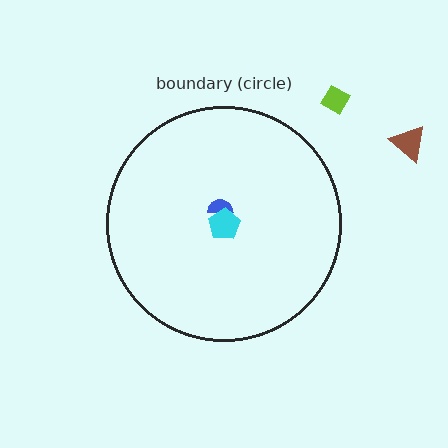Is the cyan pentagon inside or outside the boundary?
Inside.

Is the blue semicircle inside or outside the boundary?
Inside.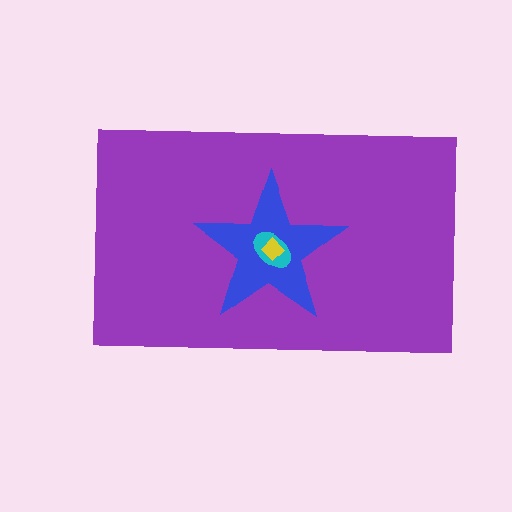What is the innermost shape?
The yellow diamond.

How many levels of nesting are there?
4.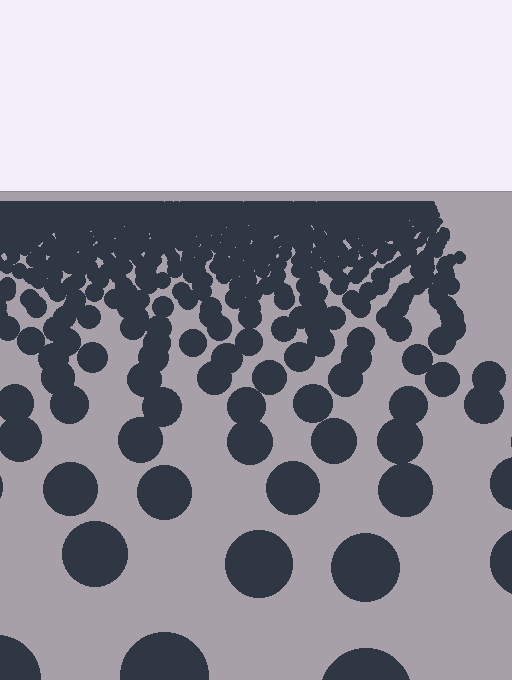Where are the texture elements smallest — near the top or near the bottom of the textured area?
Near the top.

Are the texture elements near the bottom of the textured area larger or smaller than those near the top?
Larger. Near the bottom, elements are closer to the viewer and appear at a bigger on-screen size.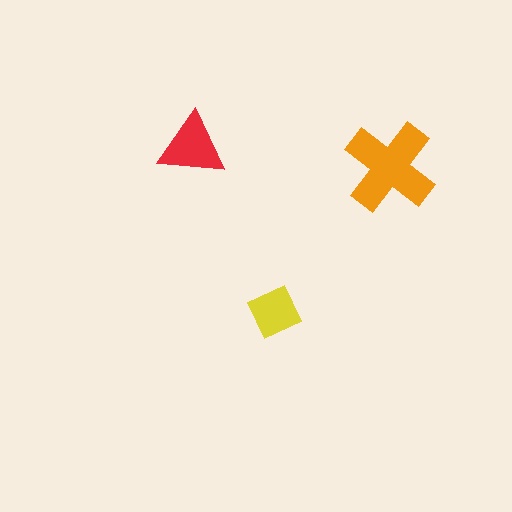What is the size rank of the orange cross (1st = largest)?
1st.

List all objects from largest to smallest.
The orange cross, the red triangle, the yellow square.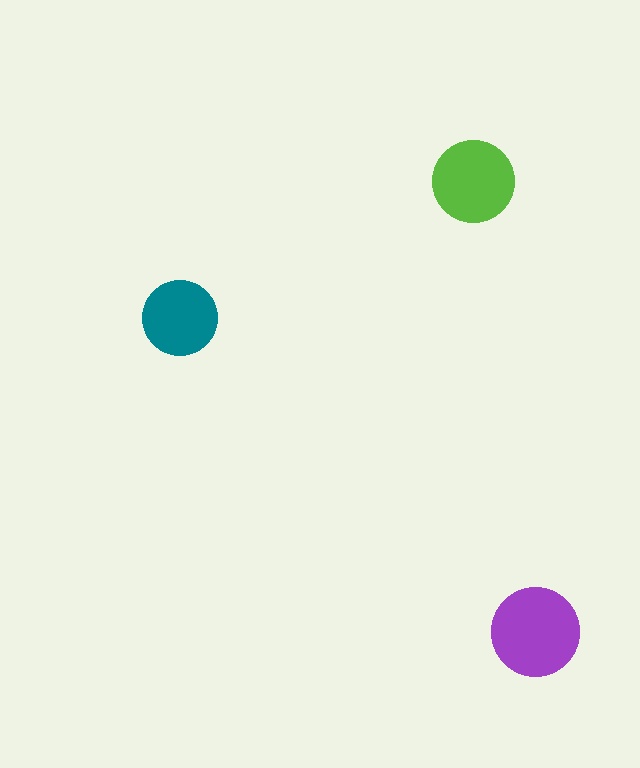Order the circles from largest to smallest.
the purple one, the lime one, the teal one.